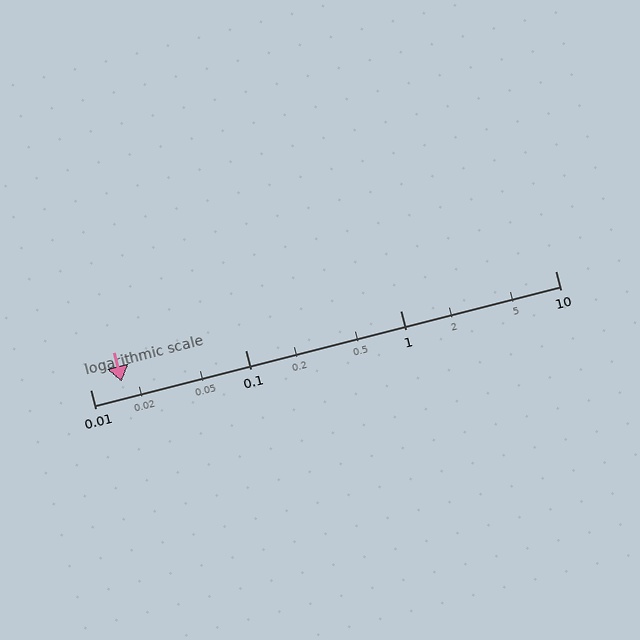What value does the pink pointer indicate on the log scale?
The pointer indicates approximately 0.016.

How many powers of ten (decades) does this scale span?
The scale spans 3 decades, from 0.01 to 10.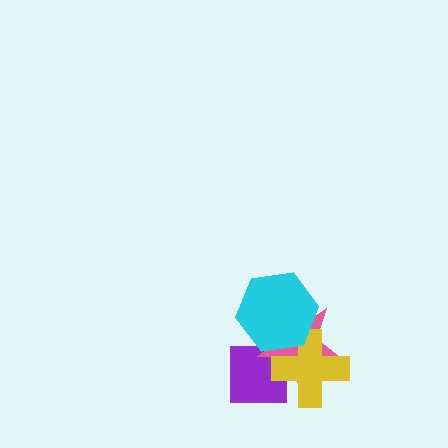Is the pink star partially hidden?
Yes, it is partially covered by another shape.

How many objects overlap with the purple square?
2 objects overlap with the purple square.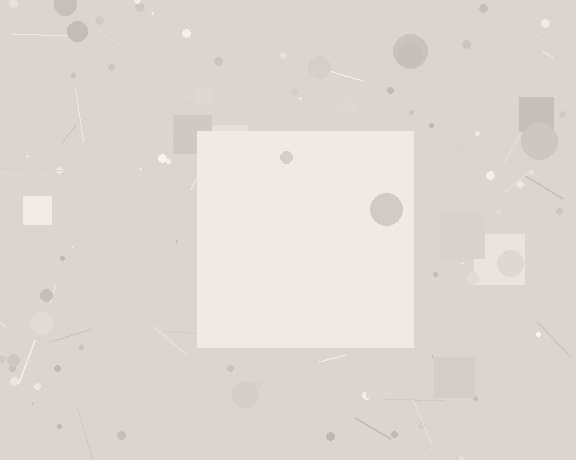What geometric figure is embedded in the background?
A square is embedded in the background.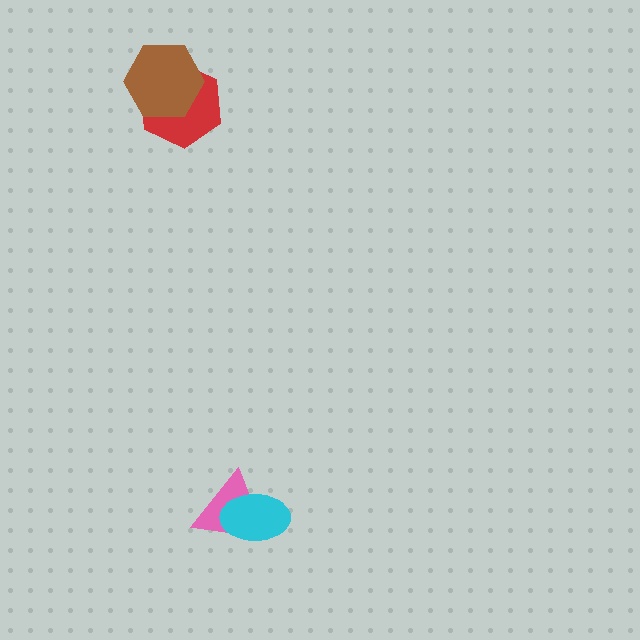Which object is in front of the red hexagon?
The brown hexagon is in front of the red hexagon.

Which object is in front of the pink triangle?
The cyan ellipse is in front of the pink triangle.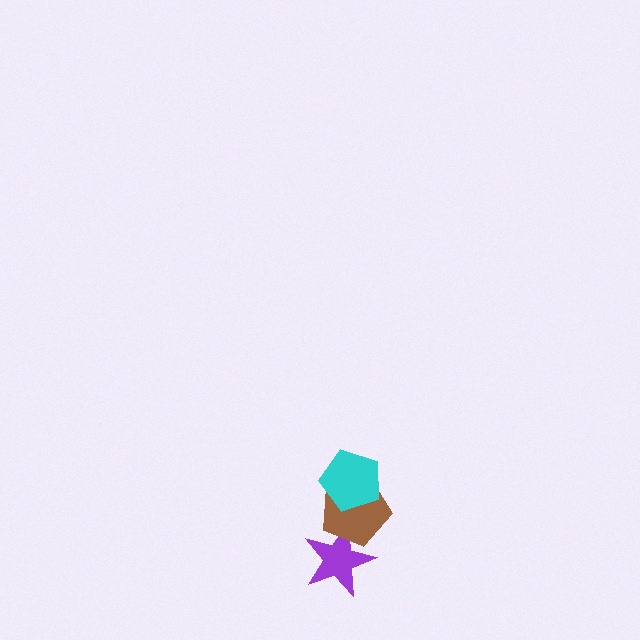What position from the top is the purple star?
The purple star is 3rd from the top.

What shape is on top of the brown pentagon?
The cyan pentagon is on top of the brown pentagon.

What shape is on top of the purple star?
The brown pentagon is on top of the purple star.